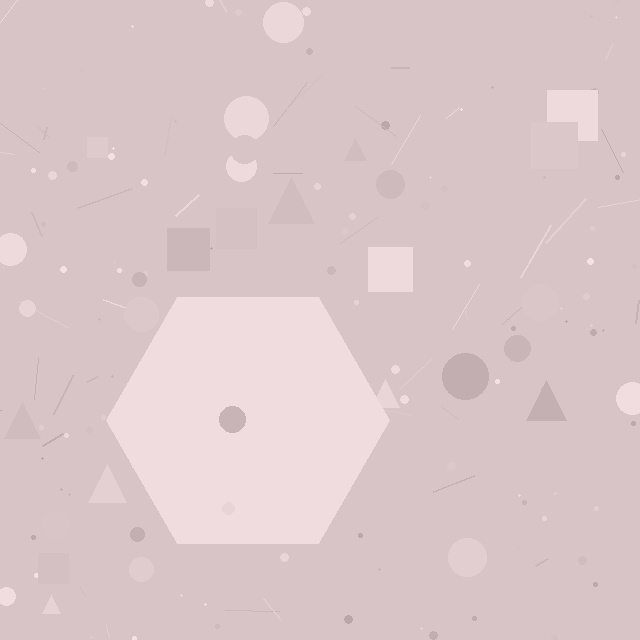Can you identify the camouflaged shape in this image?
The camouflaged shape is a hexagon.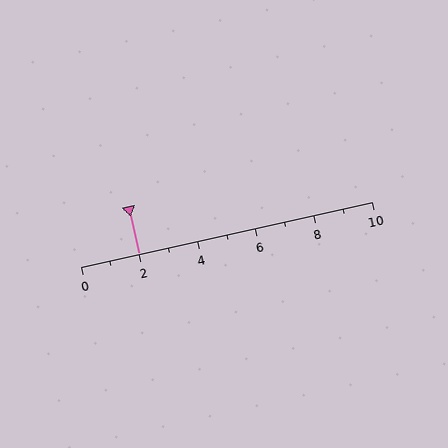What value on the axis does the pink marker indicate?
The marker indicates approximately 2.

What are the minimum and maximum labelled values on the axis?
The axis runs from 0 to 10.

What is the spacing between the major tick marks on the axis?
The major ticks are spaced 2 apart.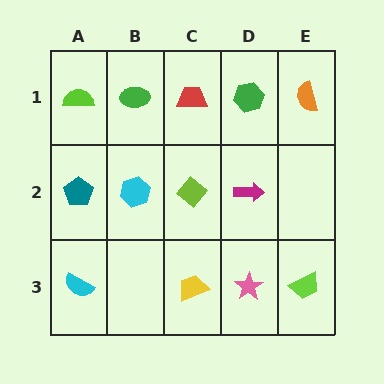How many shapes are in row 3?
4 shapes.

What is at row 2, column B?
A cyan hexagon.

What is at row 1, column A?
A lime semicircle.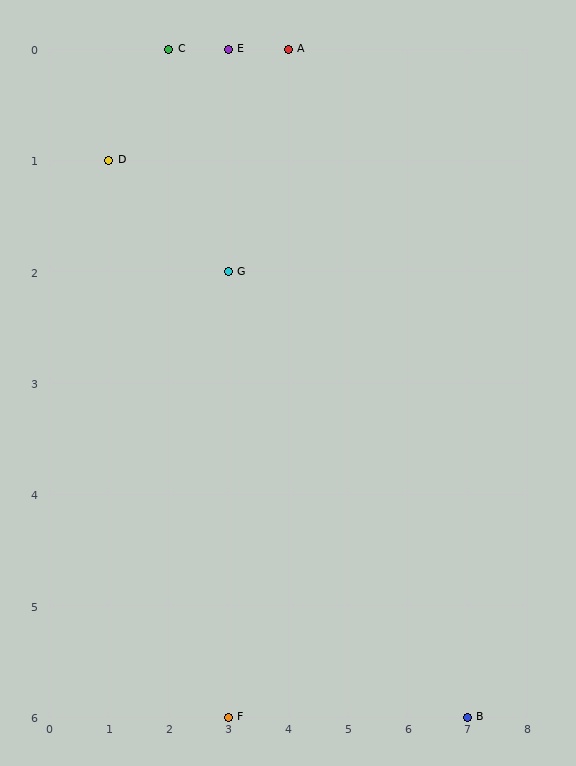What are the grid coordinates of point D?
Point D is at grid coordinates (1, 1).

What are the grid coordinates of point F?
Point F is at grid coordinates (3, 6).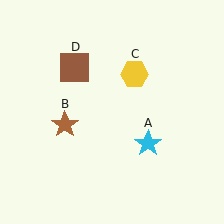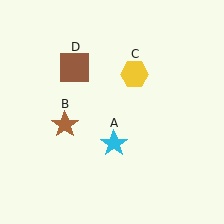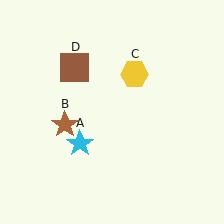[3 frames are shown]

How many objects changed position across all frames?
1 object changed position: cyan star (object A).